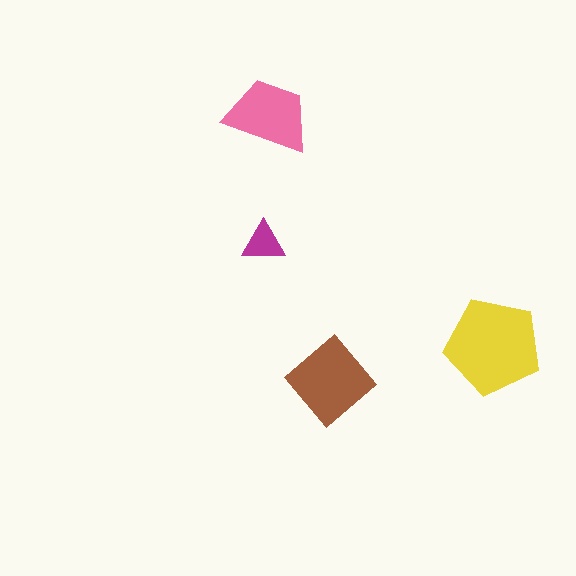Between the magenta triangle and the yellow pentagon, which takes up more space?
The yellow pentagon.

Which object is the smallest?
The magenta triangle.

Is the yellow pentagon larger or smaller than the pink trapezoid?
Larger.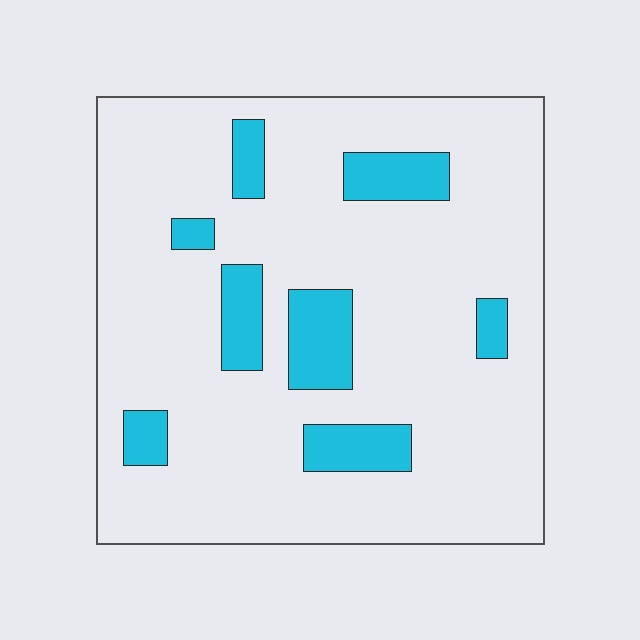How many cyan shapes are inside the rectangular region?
8.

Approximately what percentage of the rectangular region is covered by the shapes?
Approximately 15%.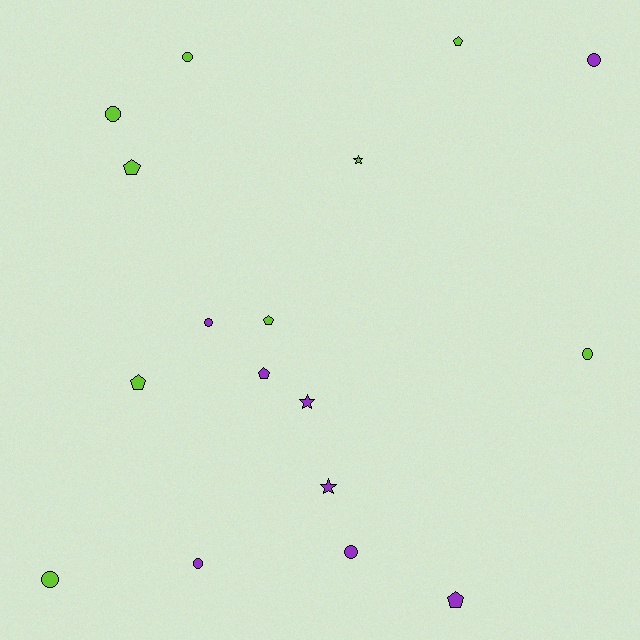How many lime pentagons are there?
There are 4 lime pentagons.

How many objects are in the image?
There are 17 objects.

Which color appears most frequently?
Lime, with 9 objects.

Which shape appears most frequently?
Circle, with 8 objects.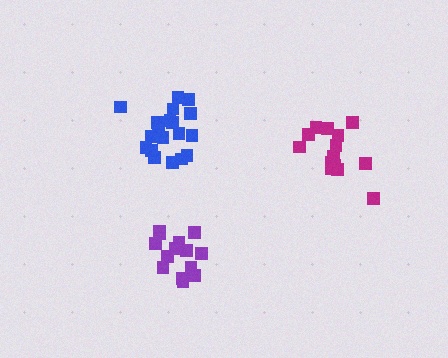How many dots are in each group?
Group 1: 14 dots, Group 2: 15 dots, Group 3: 19 dots (48 total).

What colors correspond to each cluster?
The clusters are colored: purple, magenta, blue.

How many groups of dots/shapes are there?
There are 3 groups.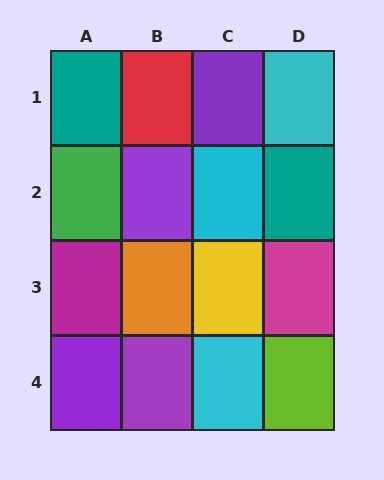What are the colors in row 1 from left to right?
Teal, red, purple, cyan.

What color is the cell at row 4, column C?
Cyan.